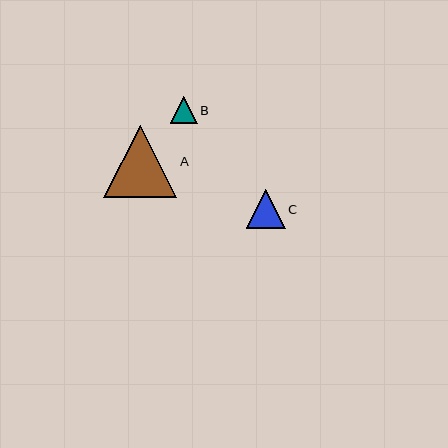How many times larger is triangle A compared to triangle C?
Triangle A is approximately 1.9 times the size of triangle C.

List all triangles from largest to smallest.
From largest to smallest: A, C, B.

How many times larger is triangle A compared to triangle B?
Triangle A is approximately 2.7 times the size of triangle B.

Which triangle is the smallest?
Triangle B is the smallest with a size of approximately 27 pixels.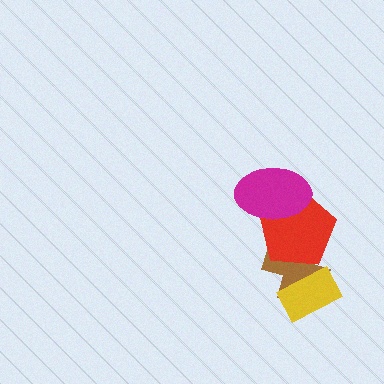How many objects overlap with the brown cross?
2 objects overlap with the brown cross.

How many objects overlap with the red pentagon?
2 objects overlap with the red pentagon.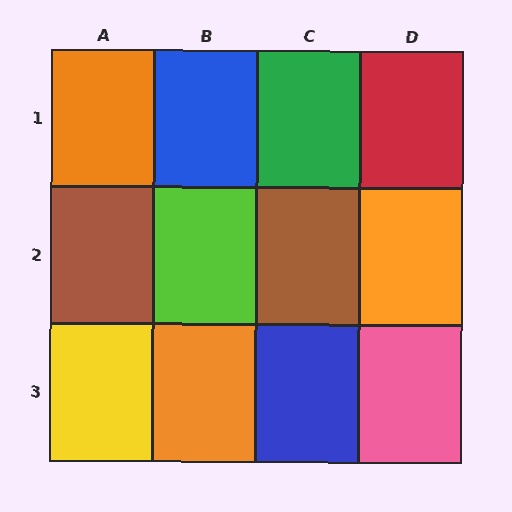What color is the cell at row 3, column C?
Blue.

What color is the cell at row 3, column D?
Pink.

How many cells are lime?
1 cell is lime.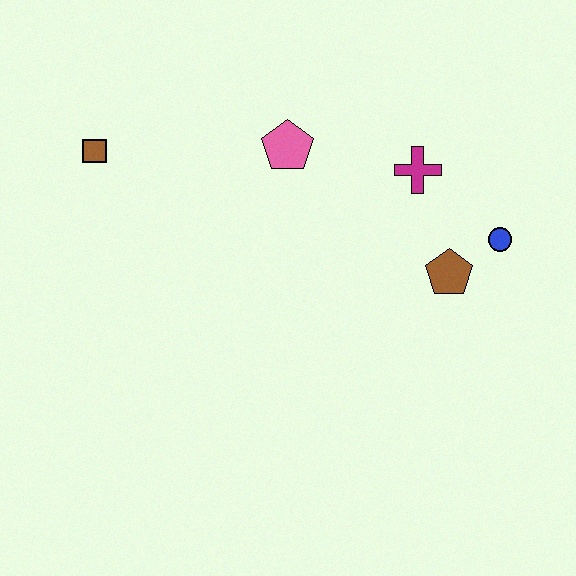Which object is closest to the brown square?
The pink pentagon is closest to the brown square.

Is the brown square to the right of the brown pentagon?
No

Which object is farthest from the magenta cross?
The brown square is farthest from the magenta cross.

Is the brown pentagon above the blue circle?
No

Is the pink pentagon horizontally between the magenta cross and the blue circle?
No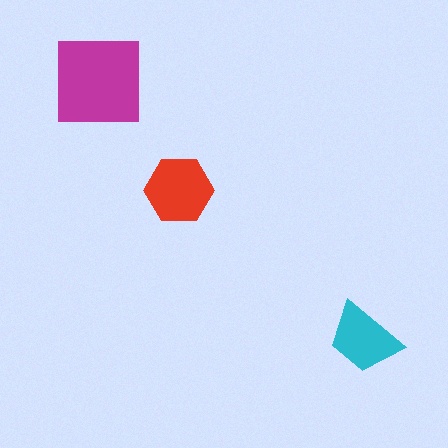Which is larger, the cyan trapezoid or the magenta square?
The magenta square.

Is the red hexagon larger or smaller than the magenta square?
Smaller.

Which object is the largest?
The magenta square.